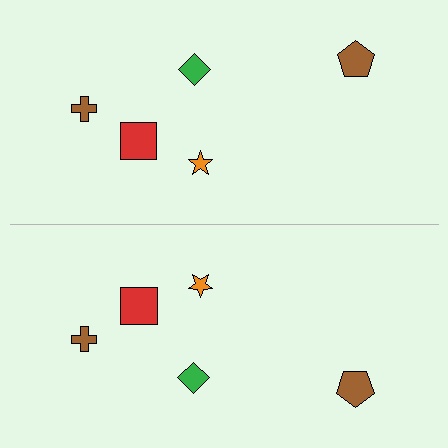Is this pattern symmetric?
Yes, this pattern has bilateral (reflection) symmetry.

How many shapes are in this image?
There are 10 shapes in this image.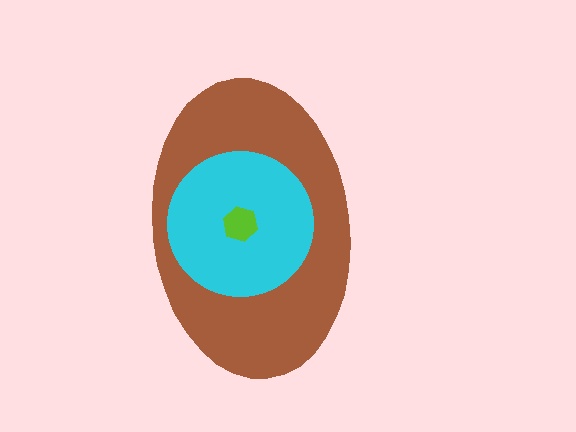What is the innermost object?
The lime hexagon.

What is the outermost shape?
The brown ellipse.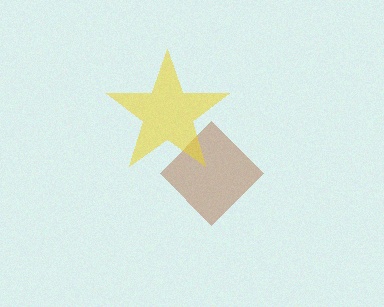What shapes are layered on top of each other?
The layered shapes are: a brown diamond, a yellow star.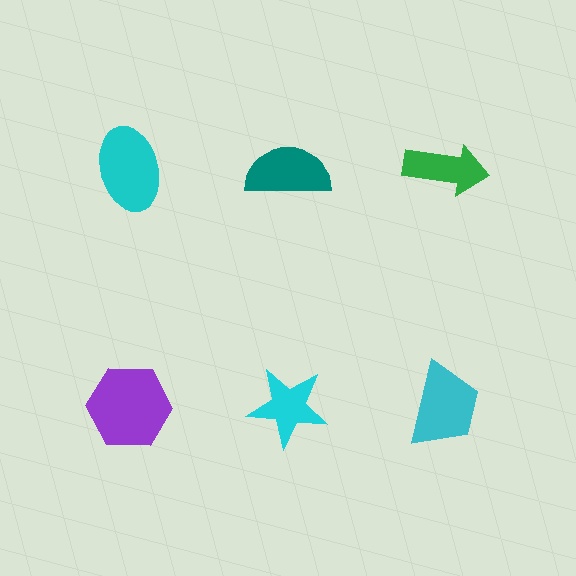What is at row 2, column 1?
A purple hexagon.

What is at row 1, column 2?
A teal semicircle.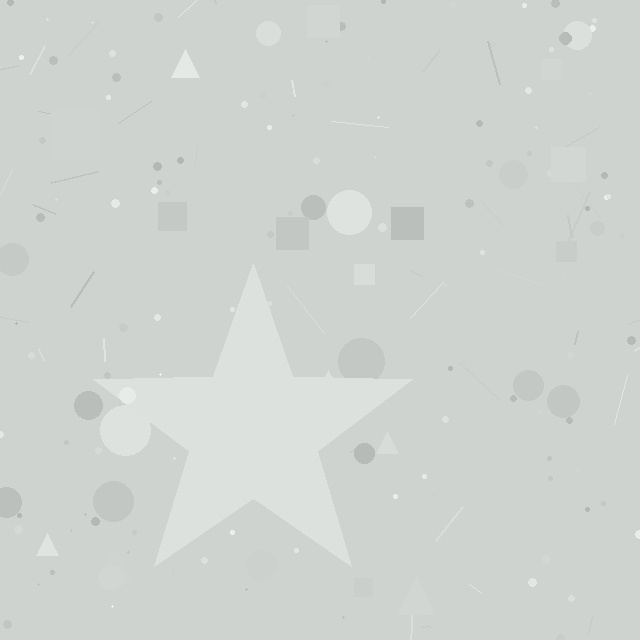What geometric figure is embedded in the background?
A star is embedded in the background.